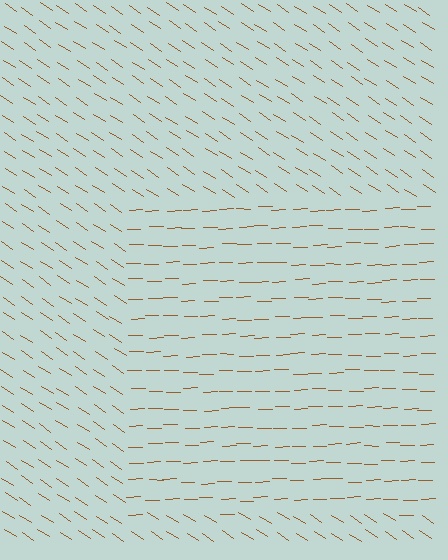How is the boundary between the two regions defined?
The boundary is defined purely by a change in line orientation (approximately 35 degrees difference). All lines are the same color and thickness.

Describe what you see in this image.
The image is filled with small brown line segments. A rectangle region in the image has lines oriented differently from the surrounding lines, creating a visible texture boundary.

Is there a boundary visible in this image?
Yes, there is a texture boundary formed by a change in line orientation.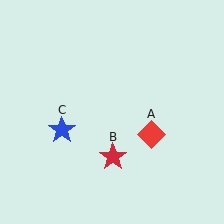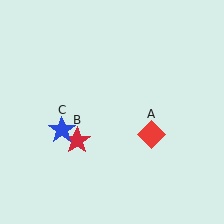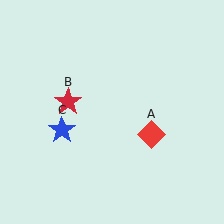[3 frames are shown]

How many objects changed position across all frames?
1 object changed position: red star (object B).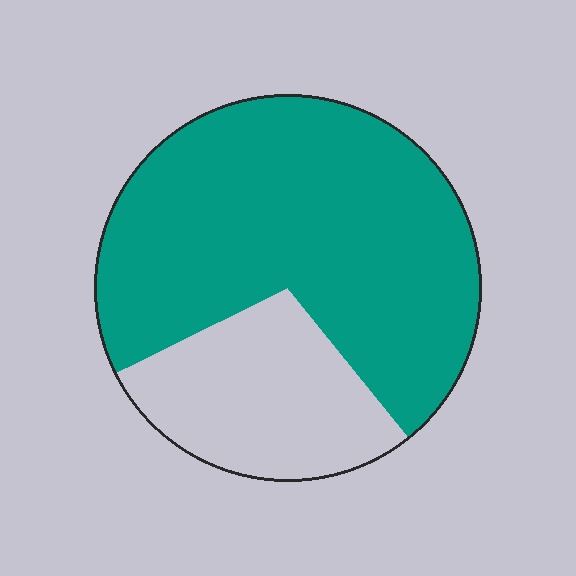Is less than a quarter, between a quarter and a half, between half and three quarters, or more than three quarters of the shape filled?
Between half and three quarters.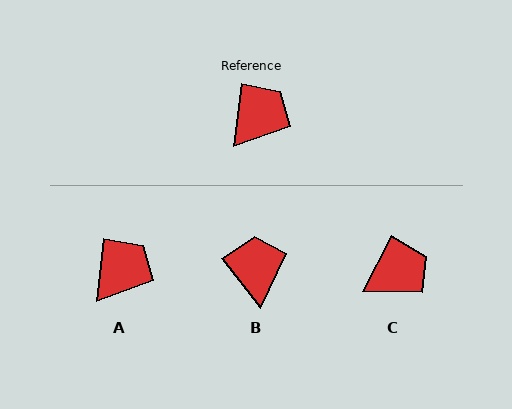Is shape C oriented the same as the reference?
No, it is off by about 21 degrees.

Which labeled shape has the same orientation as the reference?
A.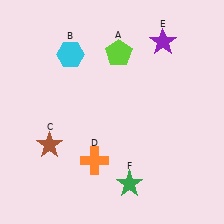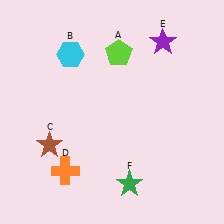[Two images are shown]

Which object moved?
The orange cross (D) moved left.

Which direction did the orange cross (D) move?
The orange cross (D) moved left.